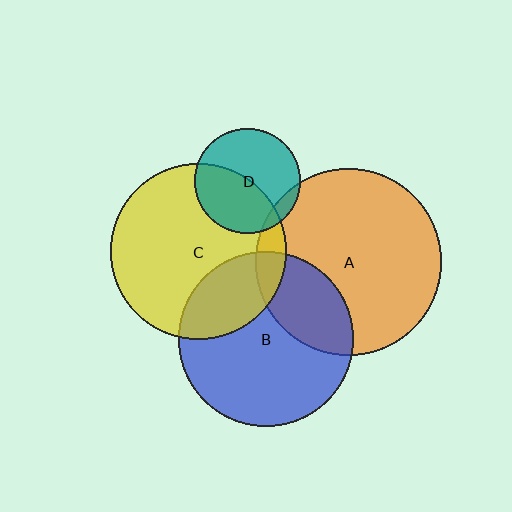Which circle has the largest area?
Circle A (orange).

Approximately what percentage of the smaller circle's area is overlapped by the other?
Approximately 45%.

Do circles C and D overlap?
Yes.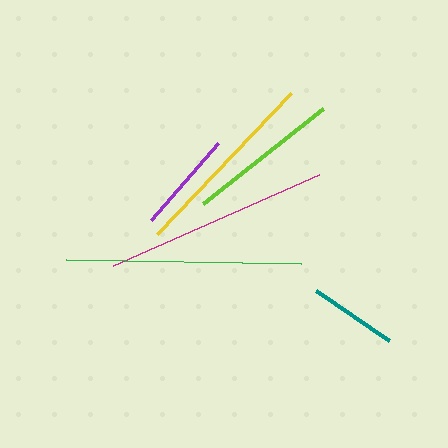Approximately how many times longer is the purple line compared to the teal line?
The purple line is approximately 1.2 times the length of the teal line.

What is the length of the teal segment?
The teal segment is approximately 88 pixels long.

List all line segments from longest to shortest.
From longest to shortest: green, magenta, yellow, lime, purple, teal.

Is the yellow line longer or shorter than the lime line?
The yellow line is longer than the lime line.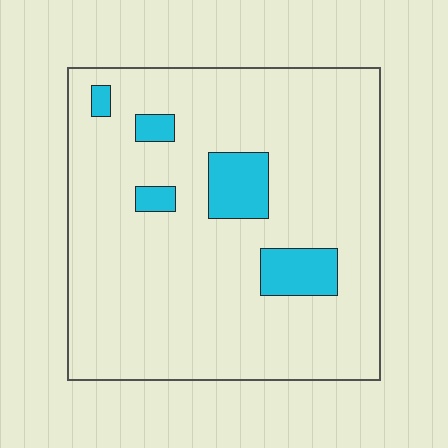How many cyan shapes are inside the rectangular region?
5.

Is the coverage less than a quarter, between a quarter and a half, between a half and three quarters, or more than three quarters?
Less than a quarter.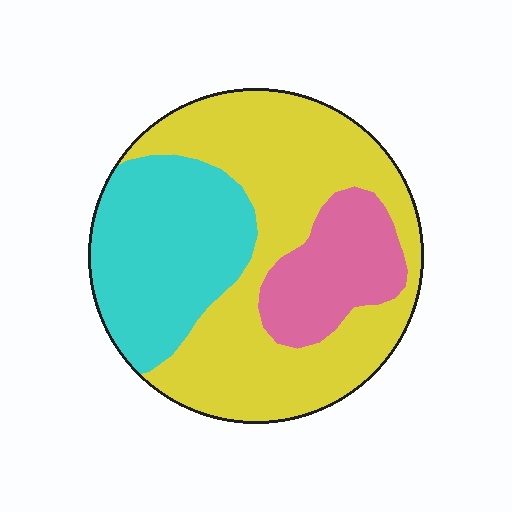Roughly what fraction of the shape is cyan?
Cyan covers 30% of the shape.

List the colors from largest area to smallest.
From largest to smallest: yellow, cyan, pink.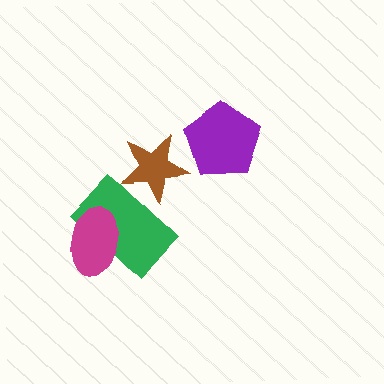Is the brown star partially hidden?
Yes, it is partially covered by another shape.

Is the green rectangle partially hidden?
Yes, it is partially covered by another shape.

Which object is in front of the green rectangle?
The magenta ellipse is in front of the green rectangle.